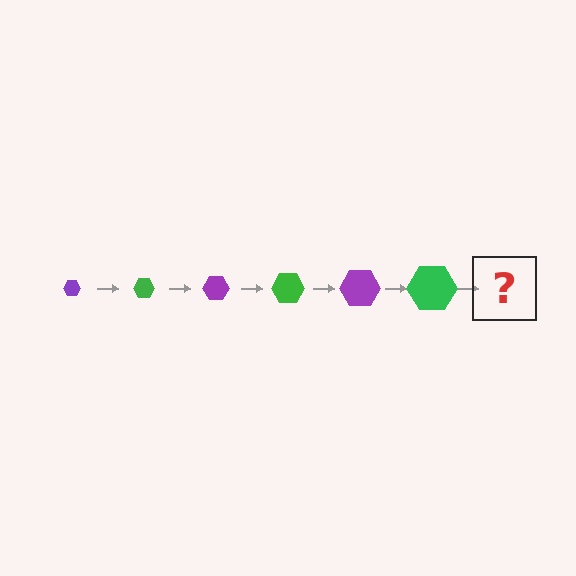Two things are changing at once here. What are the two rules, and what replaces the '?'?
The two rules are that the hexagon grows larger each step and the color cycles through purple and green. The '?' should be a purple hexagon, larger than the previous one.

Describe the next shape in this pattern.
It should be a purple hexagon, larger than the previous one.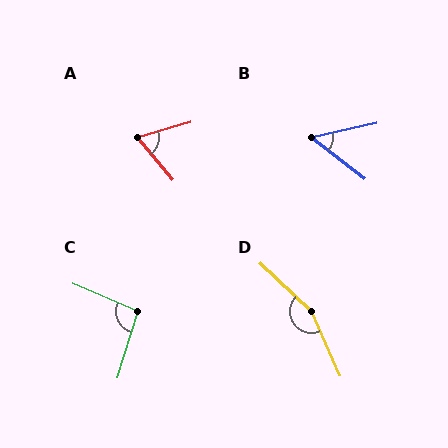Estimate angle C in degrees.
Approximately 96 degrees.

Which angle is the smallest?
B, at approximately 50 degrees.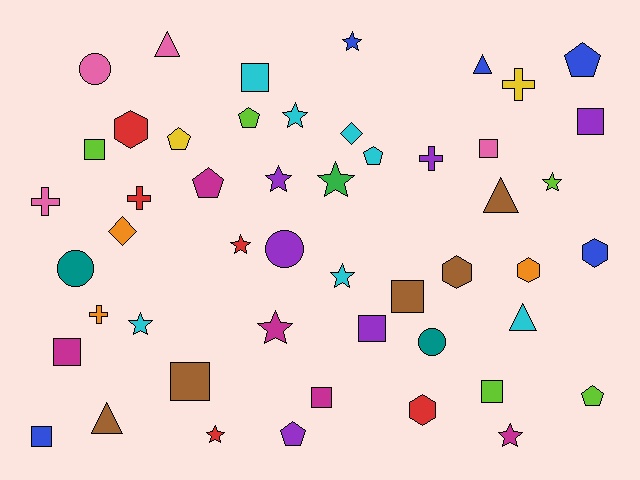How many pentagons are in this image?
There are 7 pentagons.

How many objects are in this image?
There are 50 objects.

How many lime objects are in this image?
There are 5 lime objects.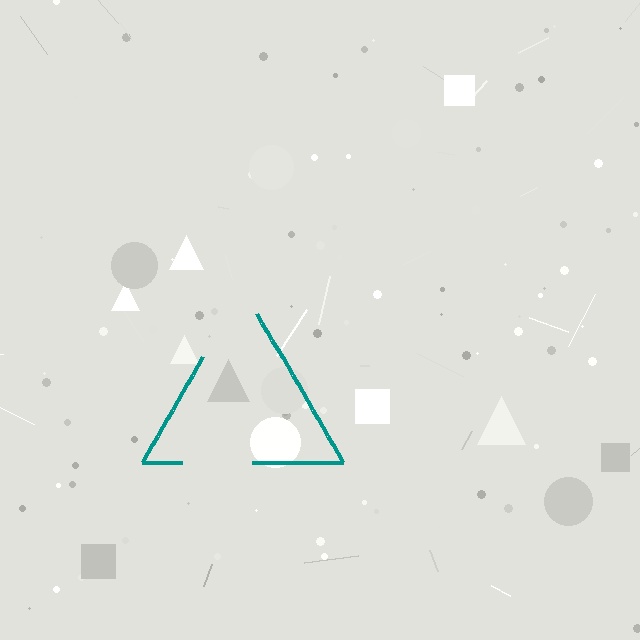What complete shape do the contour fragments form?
The contour fragments form a triangle.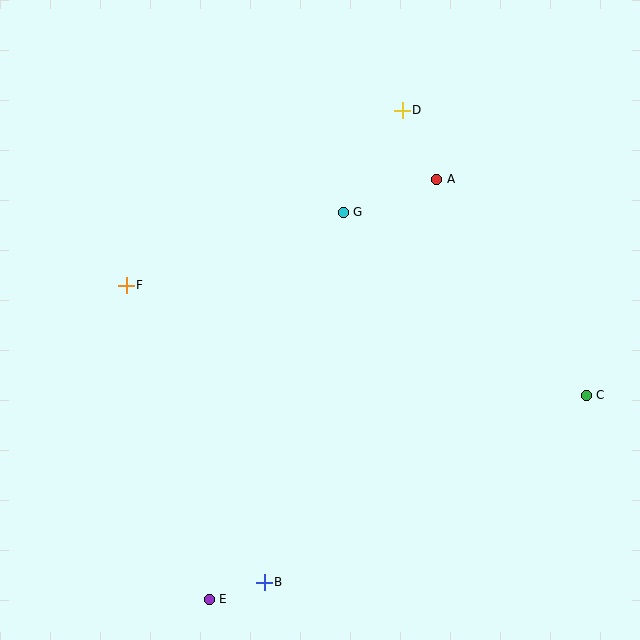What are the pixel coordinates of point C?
Point C is at (586, 395).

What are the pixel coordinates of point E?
Point E is at (209, 599).